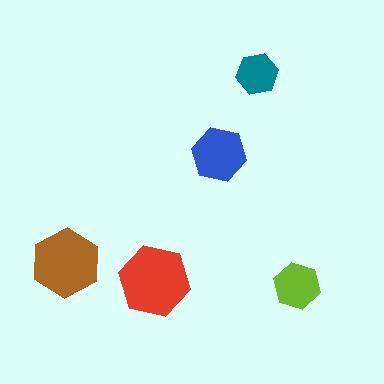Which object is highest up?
The teal hexagon is topmost.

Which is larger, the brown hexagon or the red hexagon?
The red one.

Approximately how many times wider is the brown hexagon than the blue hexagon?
About 1.5 times wider.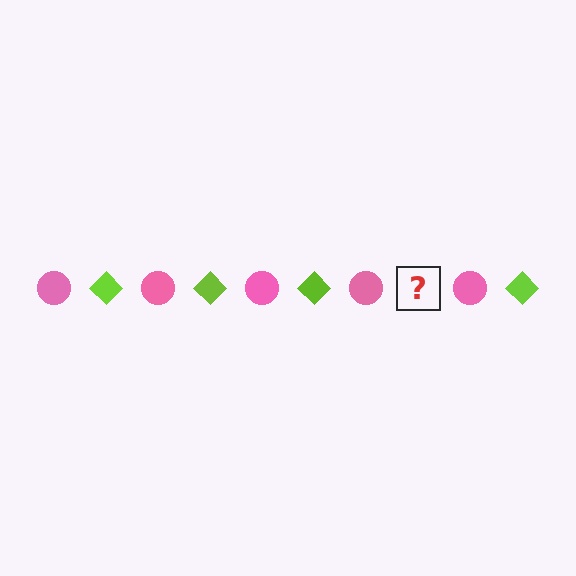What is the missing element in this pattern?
The missing element is a lime diamond.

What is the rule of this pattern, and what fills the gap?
The rule is that the pattern alternates between pink circle and lime diamond. The gap should be filled with a lime diamond.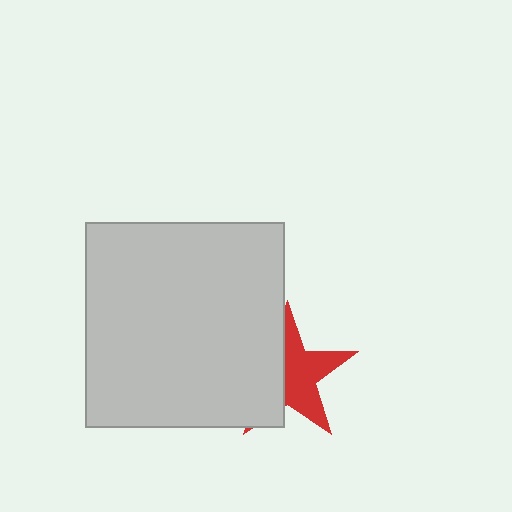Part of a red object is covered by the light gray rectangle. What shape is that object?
It is a star.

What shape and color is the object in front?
The object in front is a light gray rectangle.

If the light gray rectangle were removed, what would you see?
You would see the complete red star.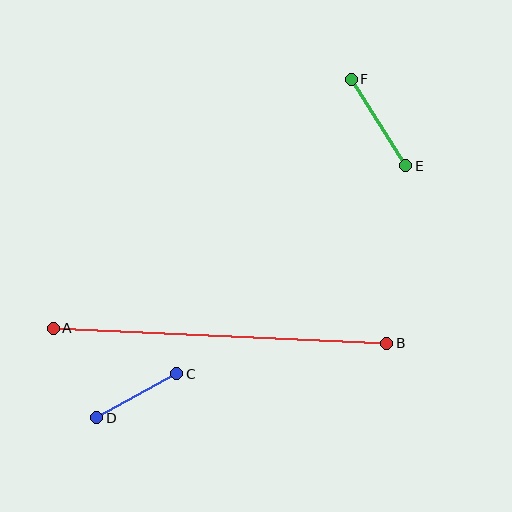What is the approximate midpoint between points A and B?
The midpoint is at approximately (220, 336) pixels.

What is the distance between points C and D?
The distance is approximately 91 pixels.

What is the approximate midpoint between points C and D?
The midpoint is at approximately (137, 396) pixels.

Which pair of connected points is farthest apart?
Points A and B are farthest apart.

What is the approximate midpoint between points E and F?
The midpoint is at approximately (378, 122) pixels.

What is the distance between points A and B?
The distance is approximately 334 pixels.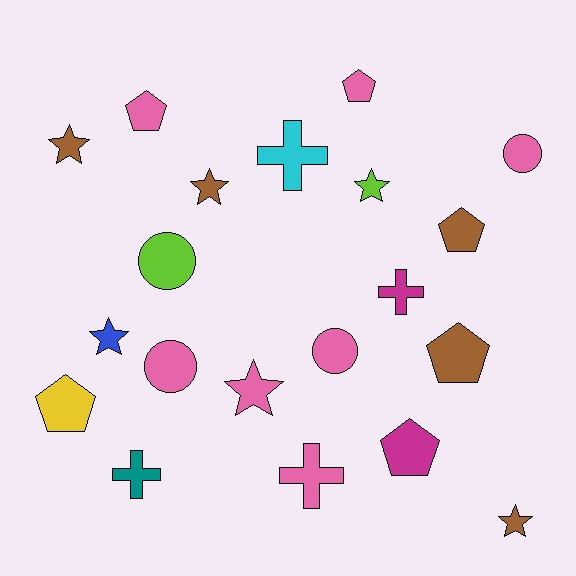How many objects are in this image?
There are 20 objects.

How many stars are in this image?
There are 6 stars.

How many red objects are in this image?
There are no red objects.